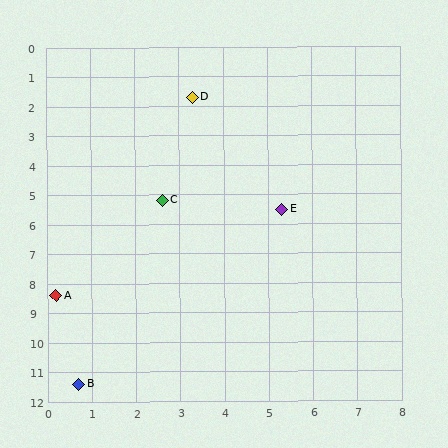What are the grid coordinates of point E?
Point E is at approximately (5.3, 5.5).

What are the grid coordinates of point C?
Point C is at approximately (2.6, 5.2).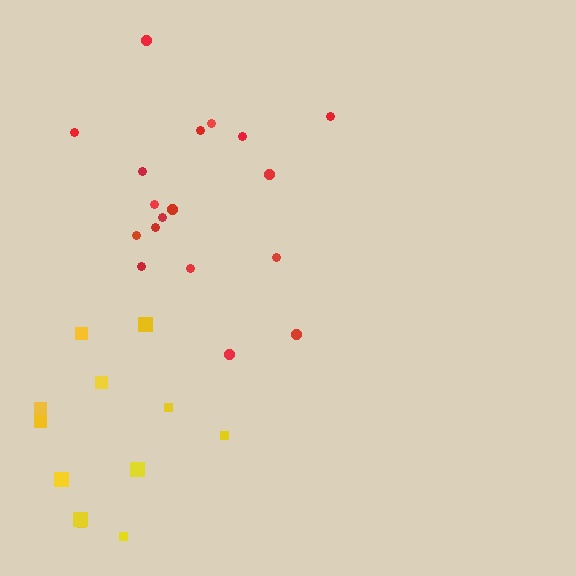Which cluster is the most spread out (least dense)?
Yellow.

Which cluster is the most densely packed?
Red.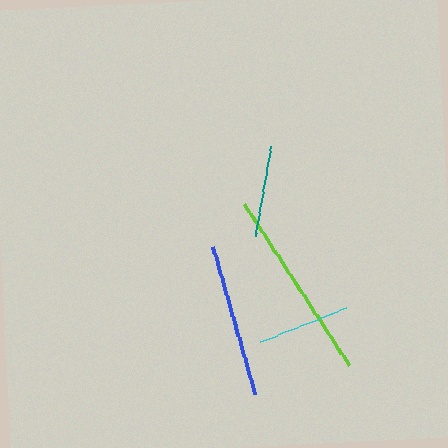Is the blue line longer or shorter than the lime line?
The lime line is longer than the blue line.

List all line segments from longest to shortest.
From longest to shortest: lime, blue, cyan, teal.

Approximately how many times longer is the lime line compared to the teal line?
The lime line is approximately 2.1 times the length of the teal line.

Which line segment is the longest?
The lime line is the longest at approximately 192 pixels.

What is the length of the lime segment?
The lime segment is approximately 192 pixels long.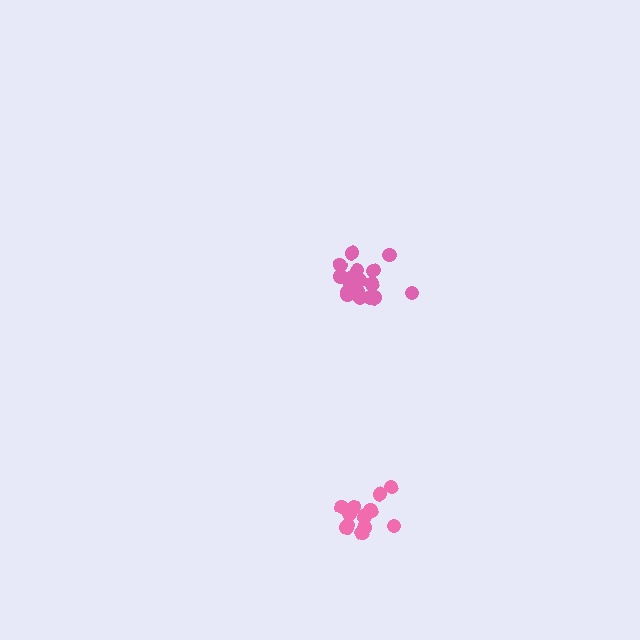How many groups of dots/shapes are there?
There are 2 groups.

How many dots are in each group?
Group 1: 18 dots, Group 2: 12 dots (30 total).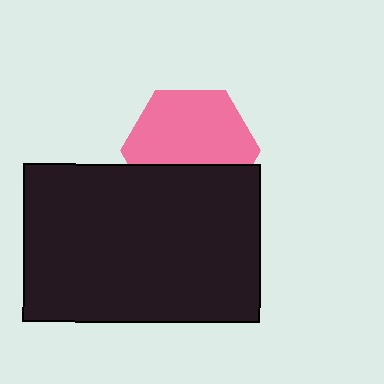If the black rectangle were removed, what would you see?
You would see the complete pink hexagon.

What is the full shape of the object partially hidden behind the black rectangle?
The partially hidden object is a pink hexagon.